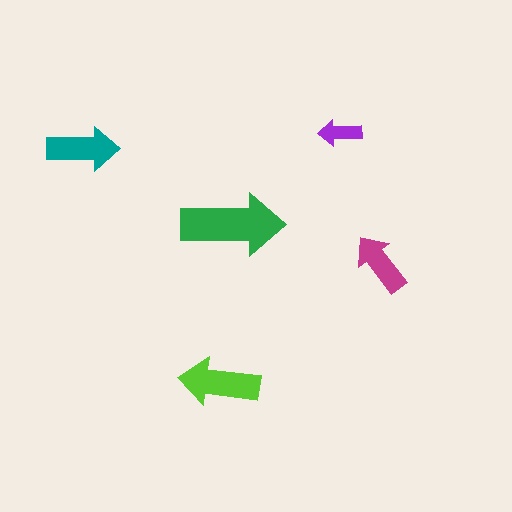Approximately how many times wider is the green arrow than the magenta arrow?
About 1.5 times wider.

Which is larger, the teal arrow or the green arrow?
The green one.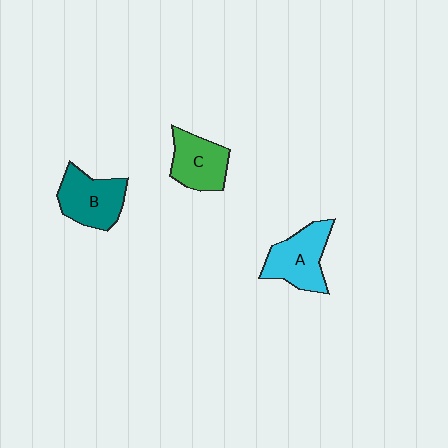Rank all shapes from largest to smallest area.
From largest to smallest: A (cyan), B (teal), C (green).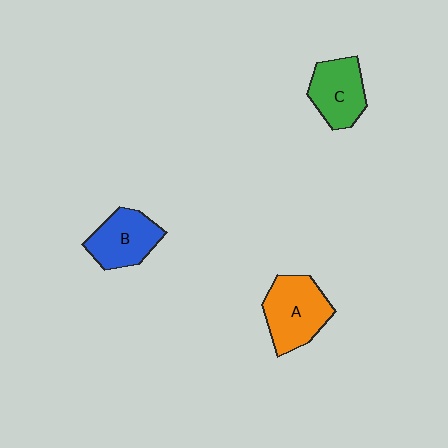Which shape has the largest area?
Shape A (orange).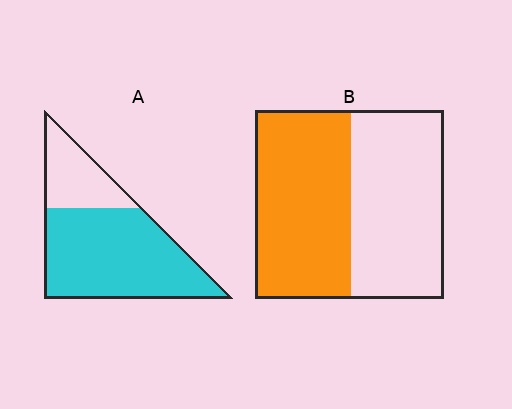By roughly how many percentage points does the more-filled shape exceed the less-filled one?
By roughly 20 percentage points (A over B).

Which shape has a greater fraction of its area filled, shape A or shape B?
Shape A.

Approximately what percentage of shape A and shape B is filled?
A is approximately 75% and B is approximately 50%.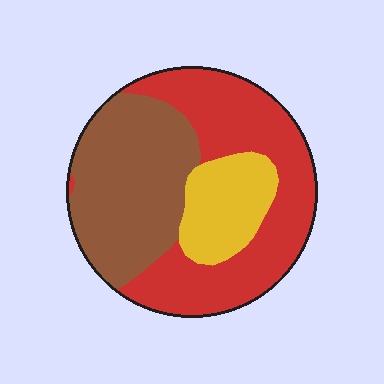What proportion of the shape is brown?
Brown covers around 40% of the shape.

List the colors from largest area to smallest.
From largest to smallest: red, brown, yellow.